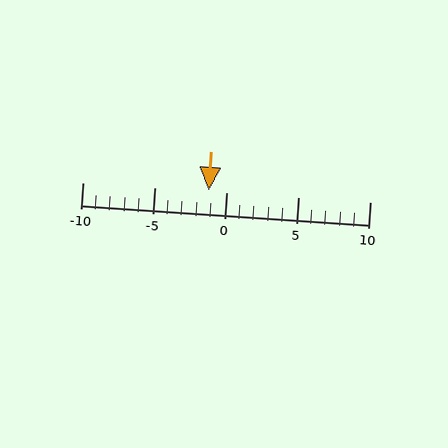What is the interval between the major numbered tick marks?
The major tick marks are spaced 5 units apart.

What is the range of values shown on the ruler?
The ruler shows values from -10 to 10.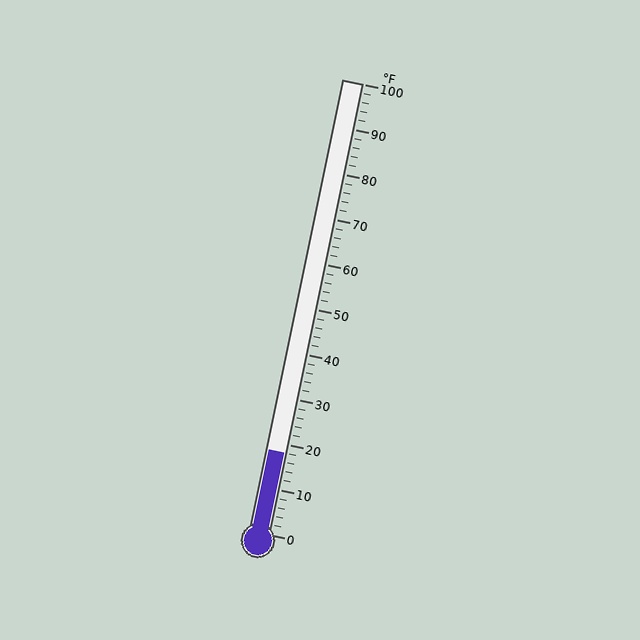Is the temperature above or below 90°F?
The temperature is below 90°F.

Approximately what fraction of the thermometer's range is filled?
The thermometer is filled to approximately 20% of its range.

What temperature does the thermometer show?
The thermometer shows approximately 18°F.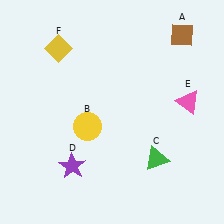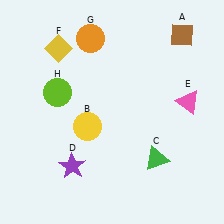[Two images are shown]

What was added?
An orange circle (G), a lime circle (H) were added in Image 2.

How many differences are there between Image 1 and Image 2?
There are 2 differences between the two images.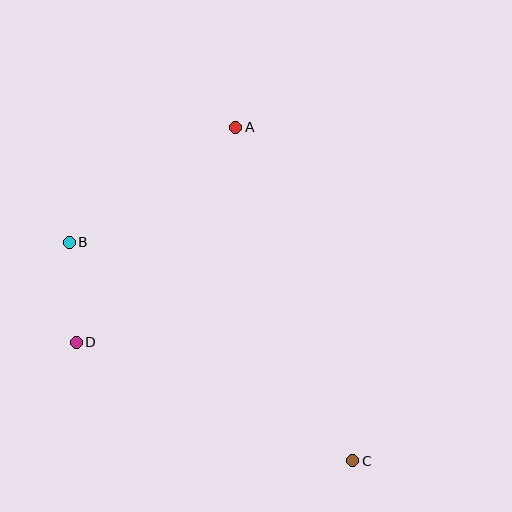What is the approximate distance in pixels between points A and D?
The distance between A and D is approximately 268 pixels.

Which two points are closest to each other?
Points B and D are closest to each other.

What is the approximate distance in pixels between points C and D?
The distance between C and D is approximately 301 pixels.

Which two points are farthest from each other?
Points B and C are farthest from each other.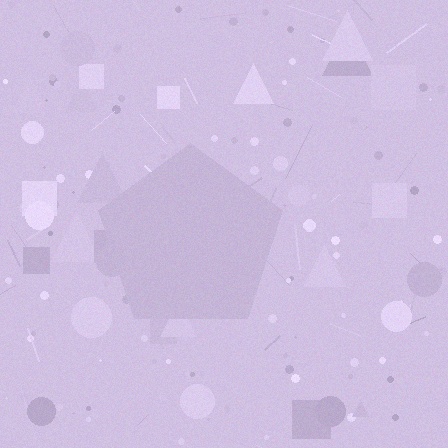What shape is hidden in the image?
A pentagon is hidden in the image.